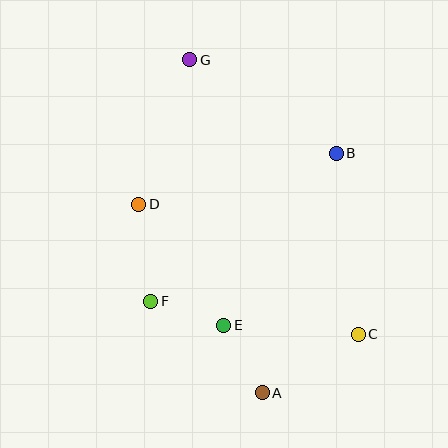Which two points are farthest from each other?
Points A and G are farthest from each other.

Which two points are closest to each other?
Points E and F are closest to each other.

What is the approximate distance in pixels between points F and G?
The distance between F and G is approximately 244 pixels.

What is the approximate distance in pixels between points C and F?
The distance between C and F is approximately 210 pixels.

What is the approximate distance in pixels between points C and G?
The distance between C and G is approximately 322 pixels.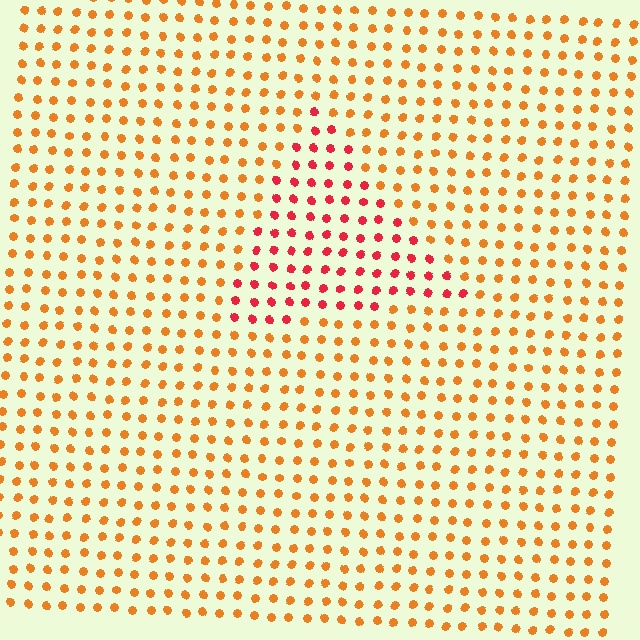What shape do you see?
I see a triangle.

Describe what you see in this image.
The image is filled with small orange elements in a uniform arrangement. A triangle-shaped region is visible where the elements are tinted to a slightly different hue, forming a subtle color boundary.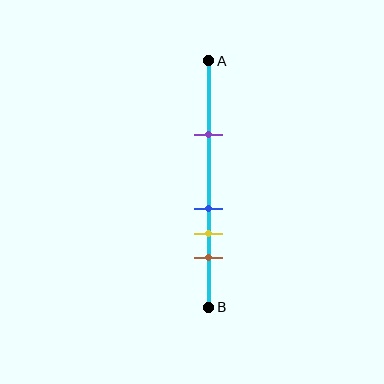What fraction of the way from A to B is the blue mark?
The blue mark is approximately 60% (0.6) of the way from A to B.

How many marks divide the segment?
There are 4 marks dividing the segment.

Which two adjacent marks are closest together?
The blue and yellow marks are the closest adjacent pair.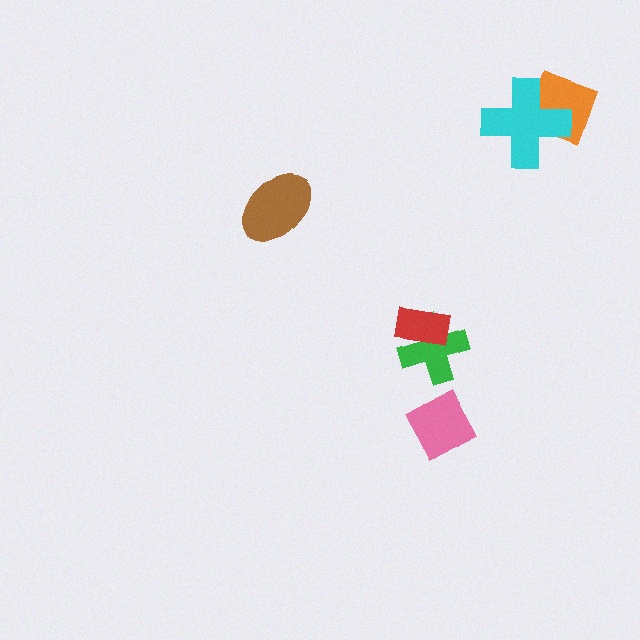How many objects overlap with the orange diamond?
1 object overlaps with the orange diamond.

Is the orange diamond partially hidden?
Yes, it is partially covered by another shape.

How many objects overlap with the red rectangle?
1 object overlaps with the red rectangle.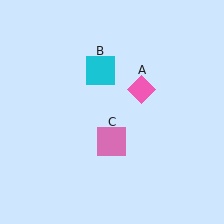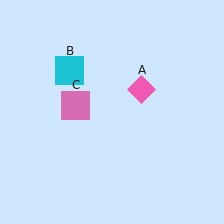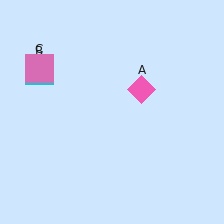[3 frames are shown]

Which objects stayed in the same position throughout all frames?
Pink diamond (object A) remained stationary.